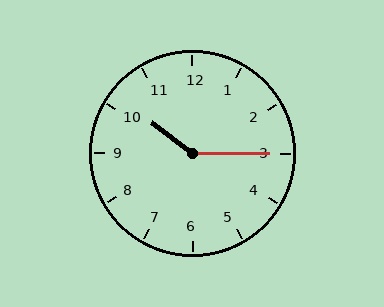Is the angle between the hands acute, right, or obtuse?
It is obtuse.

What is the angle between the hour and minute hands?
Approximately 142 degrees.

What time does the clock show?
10:15.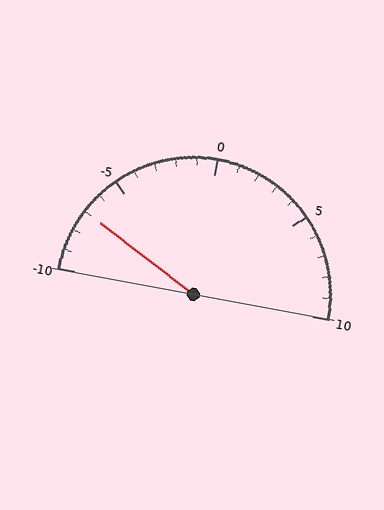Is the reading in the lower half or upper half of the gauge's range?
The reading is in the lower half of the range (-10 to 10).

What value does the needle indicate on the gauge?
The needle indicates approximately -7.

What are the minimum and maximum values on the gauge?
The gauge ranges from -10 to 10.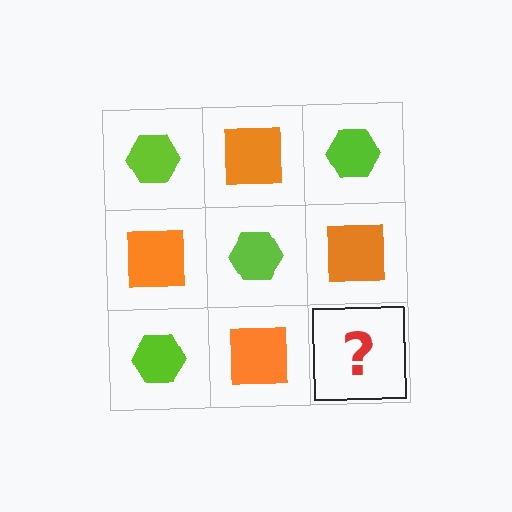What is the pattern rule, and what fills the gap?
The rule is that it alternates lime hexagon and orange square in a checkerboard pattern. The gap should be filled with a lime hexagon.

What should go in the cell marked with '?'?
The missing cell should contain a lime hexagon.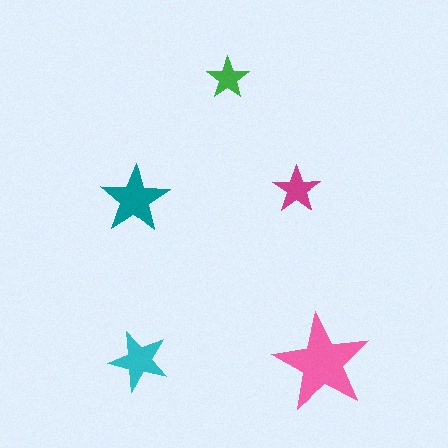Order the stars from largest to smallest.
the pink one, the teal one, the cyan one, the magenta one, the green one.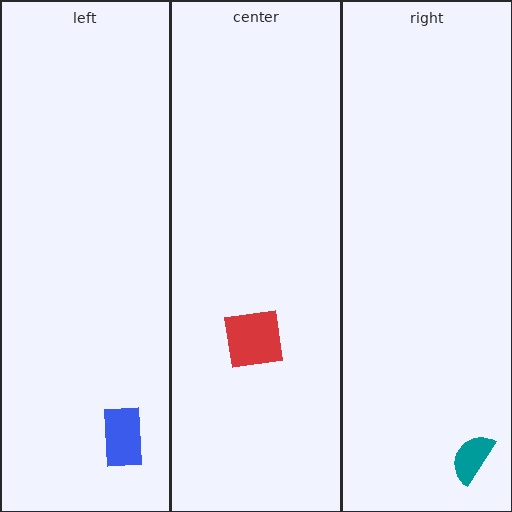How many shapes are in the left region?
1.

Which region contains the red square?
The center region.